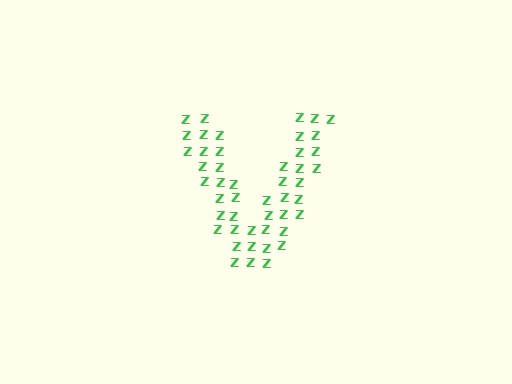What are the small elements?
The small elements are letter Z's.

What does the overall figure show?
The overall figure shows the letter V.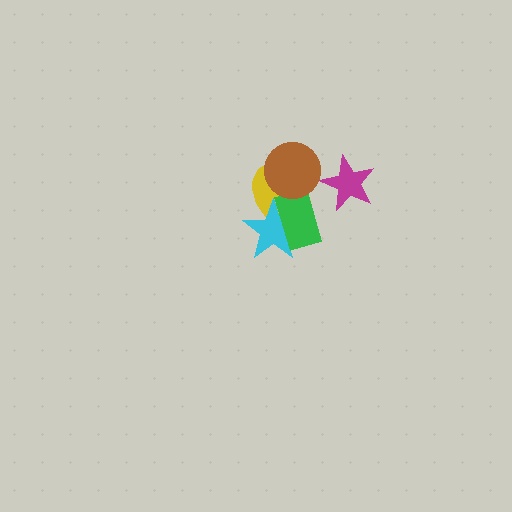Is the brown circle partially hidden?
No, no other shape covers it.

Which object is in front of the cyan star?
The green rectangle is in front of the cyan star.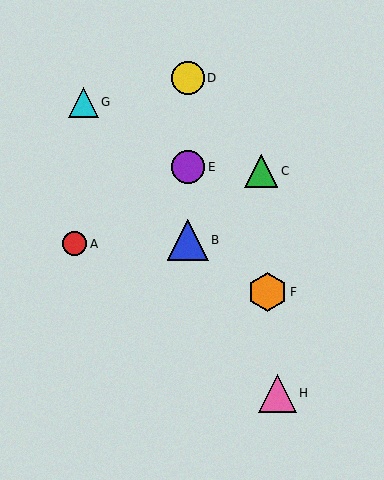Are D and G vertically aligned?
No, D is at x≈188 and G is at x≈83.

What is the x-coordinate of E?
Object E is at x≈188.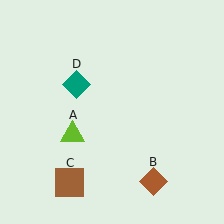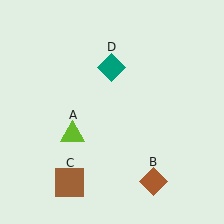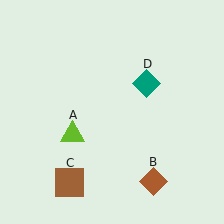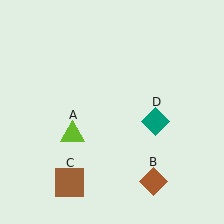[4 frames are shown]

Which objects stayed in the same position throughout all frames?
Lime triangle (object A) and brown diamond (object B) and brown square (object C) remained stationary.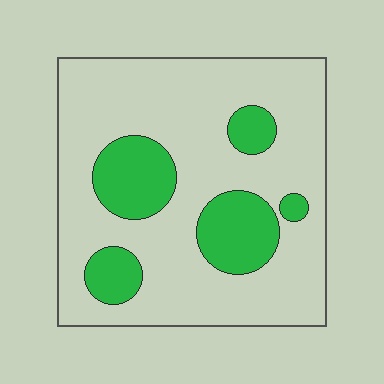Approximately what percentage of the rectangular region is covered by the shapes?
Approximately 25%.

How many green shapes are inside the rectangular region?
5.